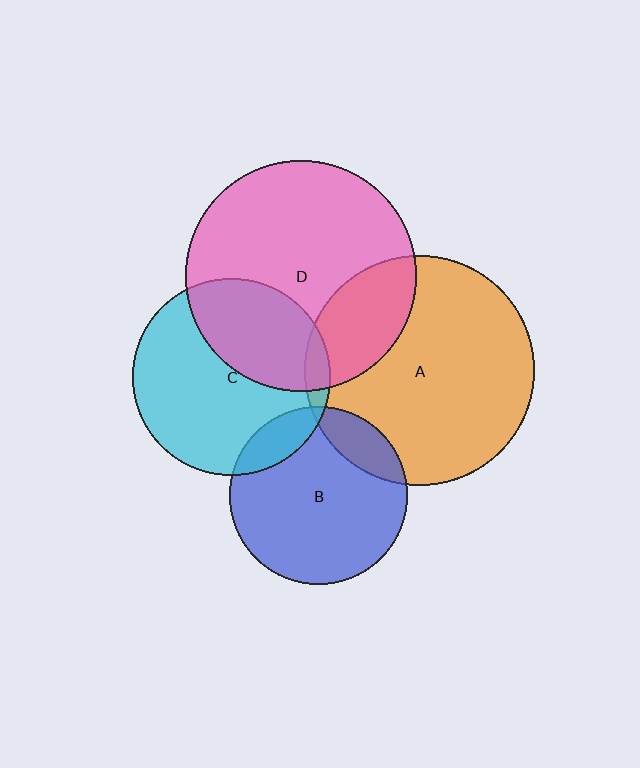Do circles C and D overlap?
Yes.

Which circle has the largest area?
Circle D (pink).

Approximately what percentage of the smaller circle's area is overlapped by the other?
Approximately 35%.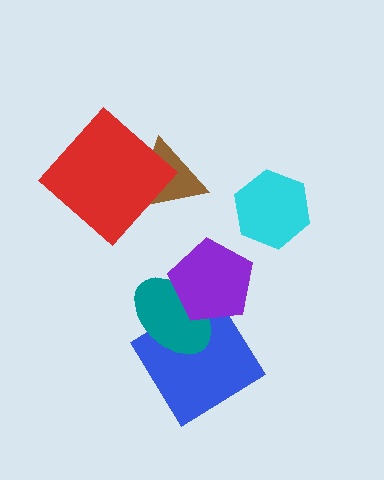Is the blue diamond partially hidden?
Yes, it is partially covered by another shape.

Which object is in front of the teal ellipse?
The purple pentagon is in front of the teal ellipse.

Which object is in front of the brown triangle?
The red diamond is in front of the brown triangle.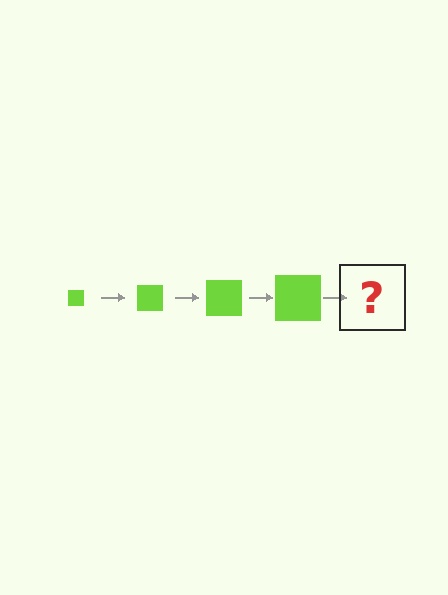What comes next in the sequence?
The next element should be a lime square, larger than the previous one.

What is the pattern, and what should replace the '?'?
The pattern is that the square gets progressively larger each step. The '?' should be a lime square, larger than the previous one.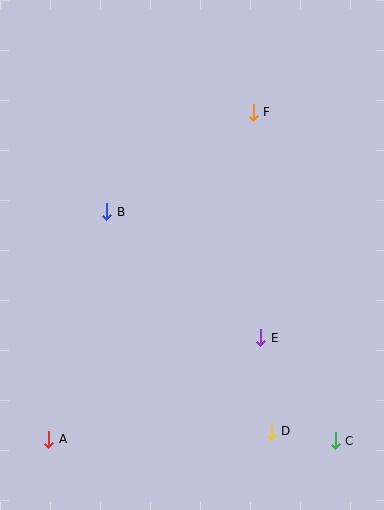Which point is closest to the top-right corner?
Point F is closest to the top-right corner.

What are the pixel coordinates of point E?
Point E is at (261, 338).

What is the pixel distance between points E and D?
The distance between E and D is 94 pixels.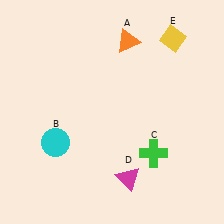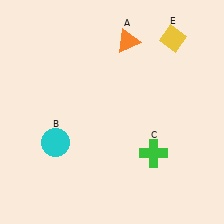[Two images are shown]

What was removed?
The magenta triangle (D) was removed in Image 2.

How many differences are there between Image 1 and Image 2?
There is 1 difference between the two images.